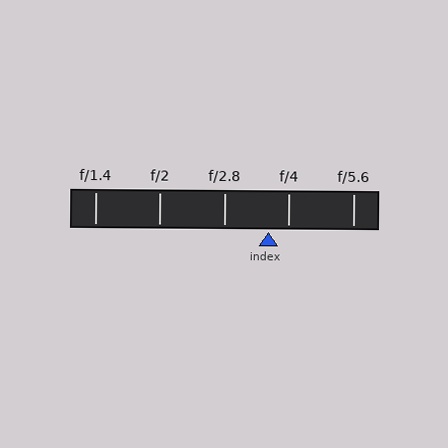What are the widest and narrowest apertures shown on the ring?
The widest aperture shown is f/1.4 and the narrowest is f/5.6.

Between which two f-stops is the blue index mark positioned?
The index mark is between f/2.8 and f/4.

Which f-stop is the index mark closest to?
The index mark is closest to f/4.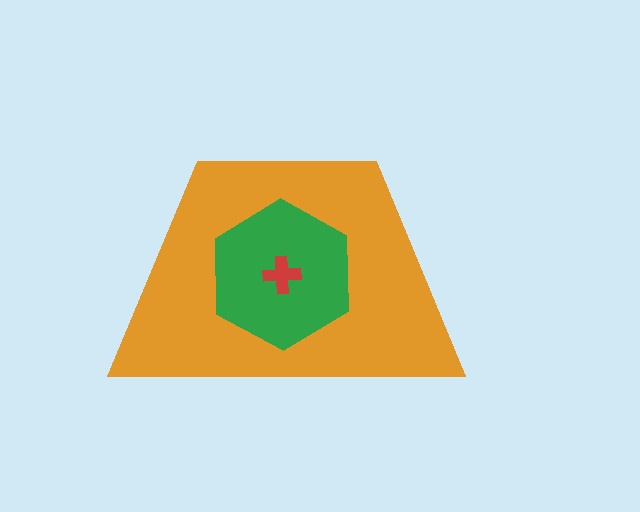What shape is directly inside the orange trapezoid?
The green hexagon.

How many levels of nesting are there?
3.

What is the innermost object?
The red cross.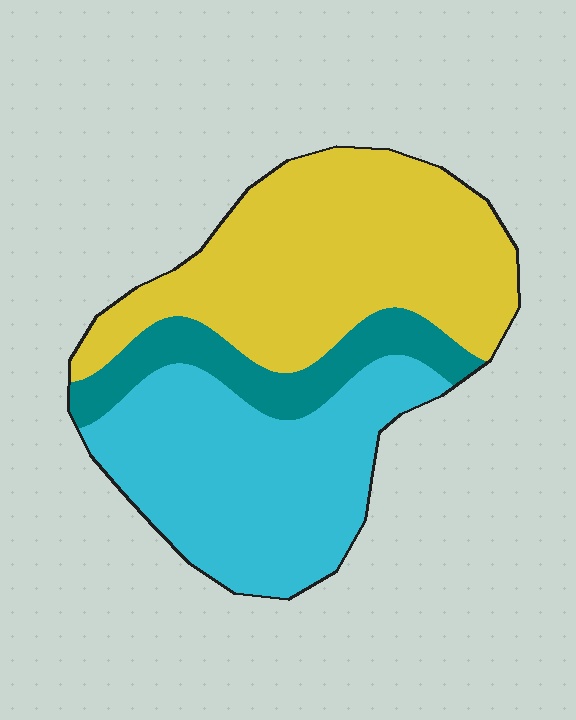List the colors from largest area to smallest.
From largest to smallest: yellow, cyan, teal.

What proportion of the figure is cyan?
Cyan covers 39% of the figure.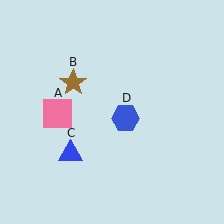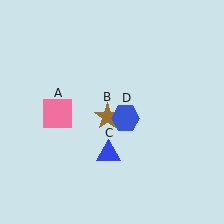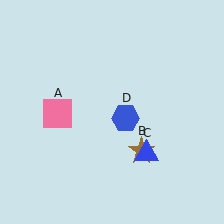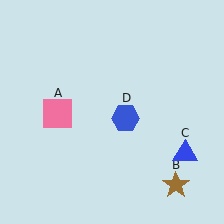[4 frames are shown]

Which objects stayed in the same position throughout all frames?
Pink square (object A) and blue hexagon (object D) remained stationary.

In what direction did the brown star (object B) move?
The brown star (object B) moved down and to the right.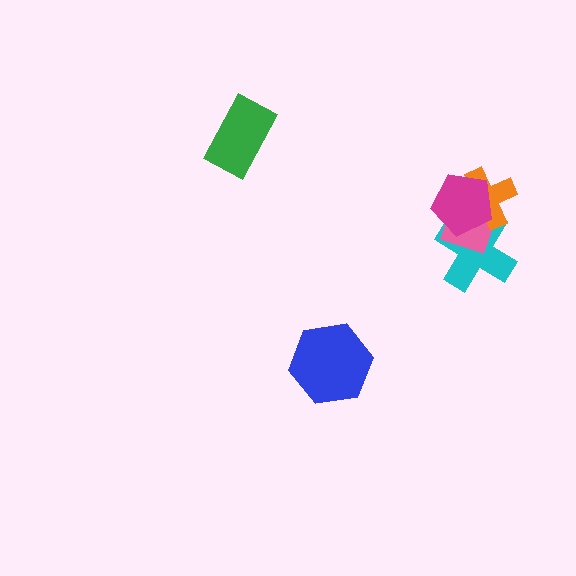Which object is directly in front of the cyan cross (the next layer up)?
The pink diamond is directly in front of the cyan cross.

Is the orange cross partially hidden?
Yes, it is partially covered by another shape.